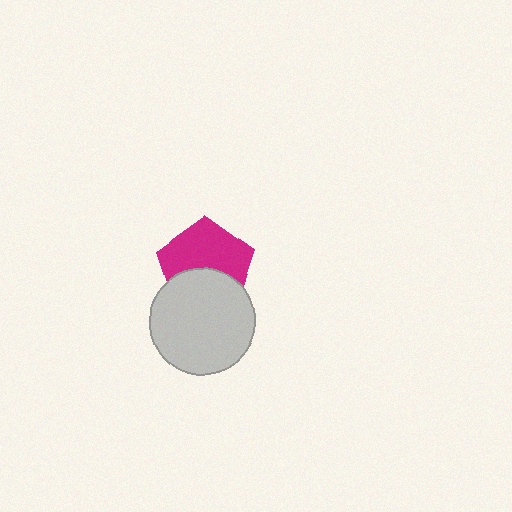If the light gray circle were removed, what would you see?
You would see the complete magenta pentagon.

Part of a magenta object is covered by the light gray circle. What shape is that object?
It is a pentagon.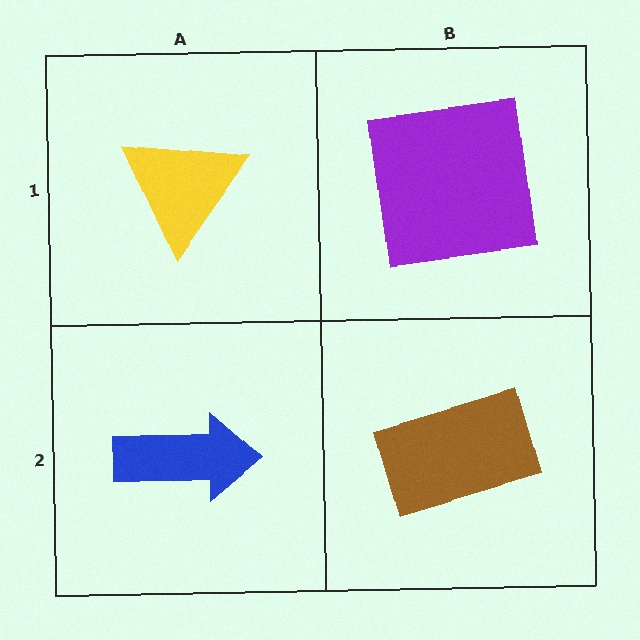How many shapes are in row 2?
2 shapes.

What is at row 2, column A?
A blue arrow.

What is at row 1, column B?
A purple square.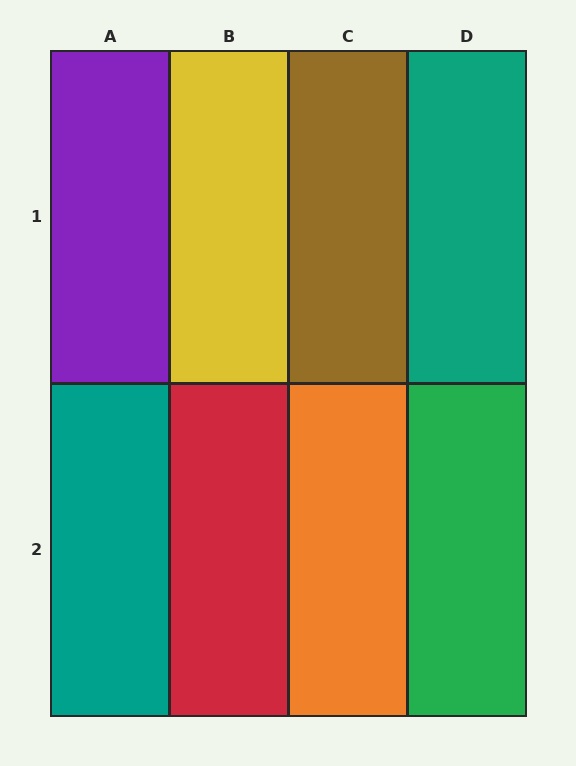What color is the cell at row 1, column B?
Yellow.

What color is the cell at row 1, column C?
Brown.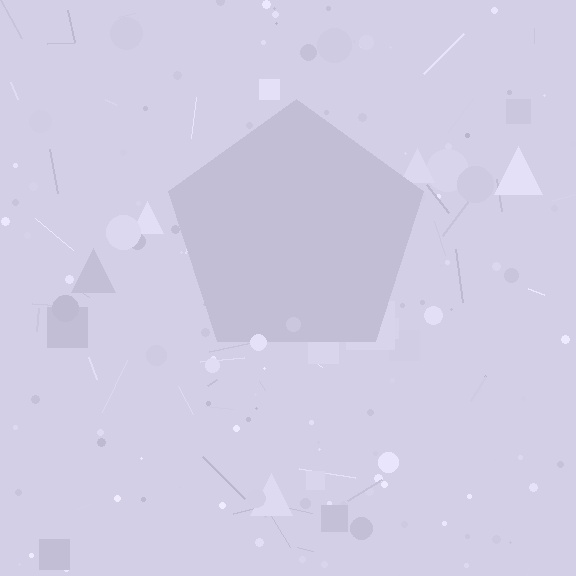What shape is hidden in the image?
A pentagon is hidden in the image.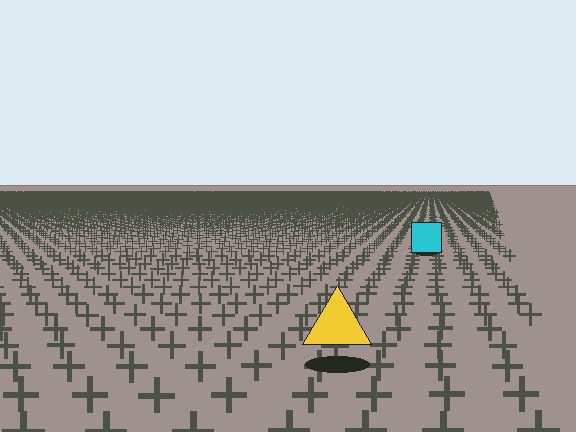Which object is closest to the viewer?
The yellow triangle is closest. The texture marks near it are larger and more spread out.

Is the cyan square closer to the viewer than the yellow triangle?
No. The yellow triangle is closer — you can tell from the texture gradient: the ground texture is coarser near it.